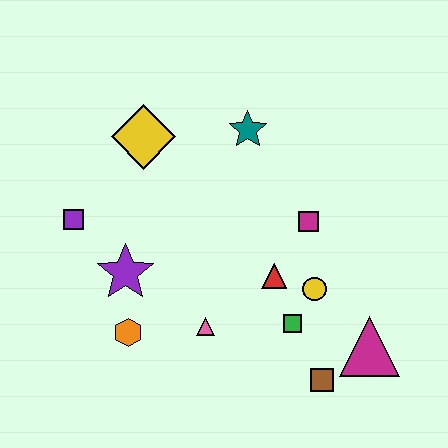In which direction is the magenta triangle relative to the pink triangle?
The magenta triangle is to the right of the pink triangle.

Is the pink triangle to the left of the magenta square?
Yes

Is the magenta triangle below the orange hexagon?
Yes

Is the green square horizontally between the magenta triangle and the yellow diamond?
Yes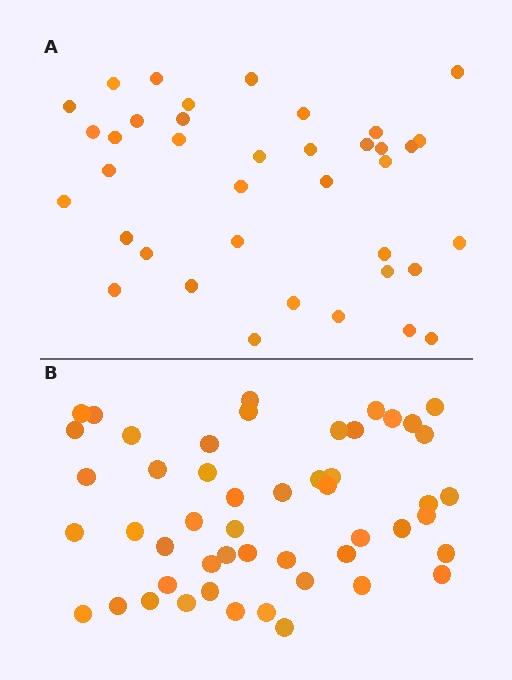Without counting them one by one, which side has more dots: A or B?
Region B (the bottom region) has more dots.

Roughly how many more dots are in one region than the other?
Region B has roughly 12 or so more dots than region A.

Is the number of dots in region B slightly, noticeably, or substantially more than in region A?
Region B has noticeably more, but not dramatically so. The ratio is roughly 1.3 to 1.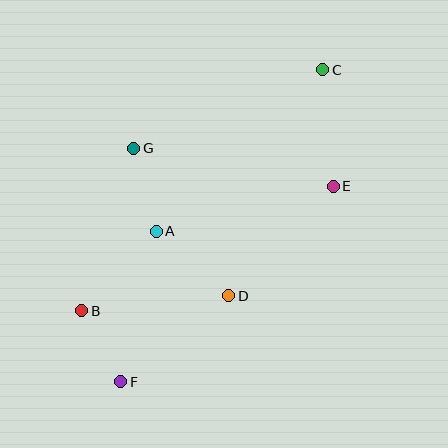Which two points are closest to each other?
Points B and F are closest to each other.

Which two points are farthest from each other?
Points C and F are farthest from each other.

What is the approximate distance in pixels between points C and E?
The distance between C and E is approximately 117 pixels.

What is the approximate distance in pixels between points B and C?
The distance between B and C is approximately 341 pixels.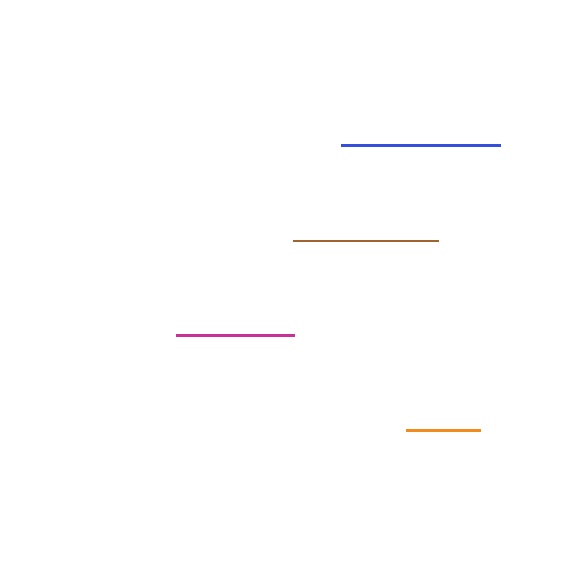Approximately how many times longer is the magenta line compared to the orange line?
The magenta line is approximately 1.6 times the length of the orange line.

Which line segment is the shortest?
The orange line is the shortest at approximately 74 pixels.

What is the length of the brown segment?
The brown segment is approximately 146 pixels long.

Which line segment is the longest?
The blue line is the longest at approximately 159 pixels.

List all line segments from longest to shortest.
From longest to shortest: blue, brown, magenta, orange.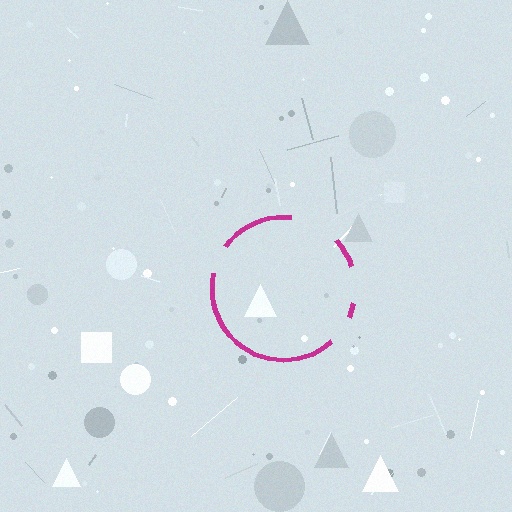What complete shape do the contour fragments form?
The contour fragments form a circle.